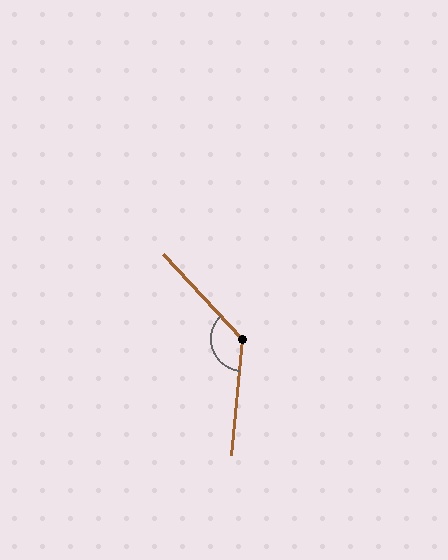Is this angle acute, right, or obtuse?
It is obtuse.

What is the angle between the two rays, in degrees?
Approximately 131 degrees.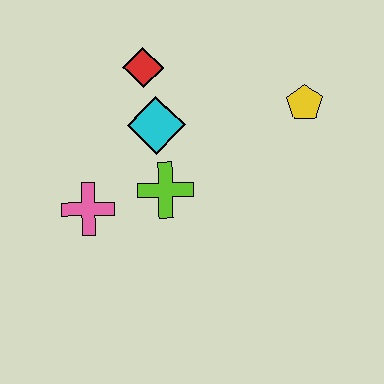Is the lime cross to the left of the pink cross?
No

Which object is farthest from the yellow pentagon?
The pink cross is farthest from the yellow pentagon.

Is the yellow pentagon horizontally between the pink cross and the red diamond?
No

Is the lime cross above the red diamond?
No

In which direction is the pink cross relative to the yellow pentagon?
The pink cross is to the left of the yellow pentagon.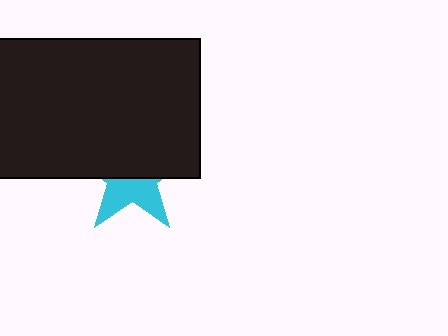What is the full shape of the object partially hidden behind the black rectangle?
The partially hidden object is a cyan star.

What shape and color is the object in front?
The object in front is a black rectangle.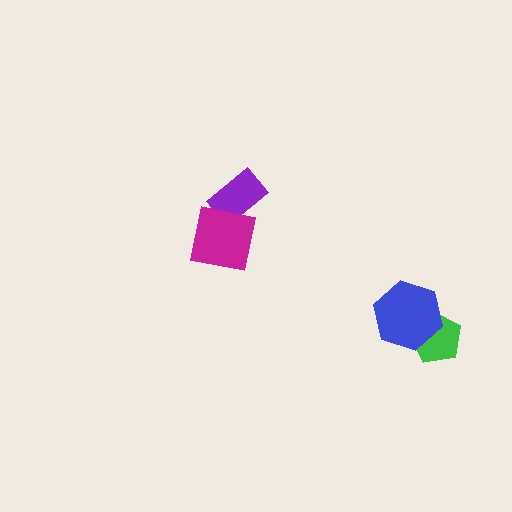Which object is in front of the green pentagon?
The blue hexagon is in front of the green pentagon.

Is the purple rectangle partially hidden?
Yes, it is partially covered by another shape.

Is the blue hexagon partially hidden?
No, no other shape covers it.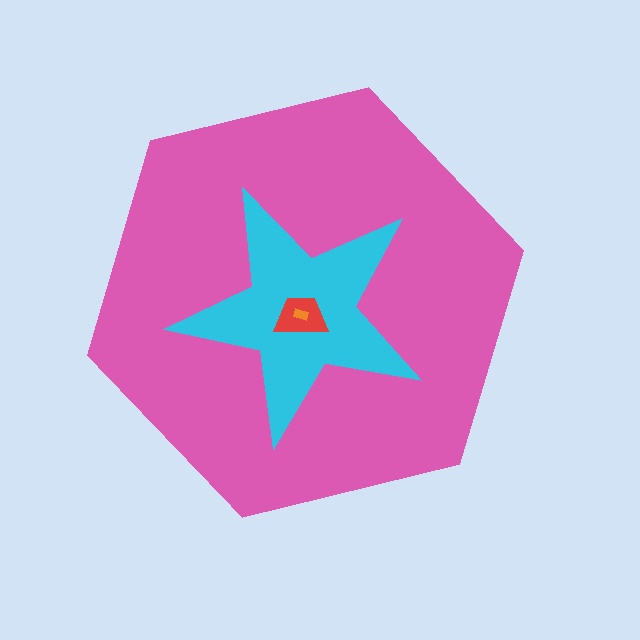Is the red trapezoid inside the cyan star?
Yes.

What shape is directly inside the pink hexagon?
The cyan star.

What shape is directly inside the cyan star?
The red trapezoid.